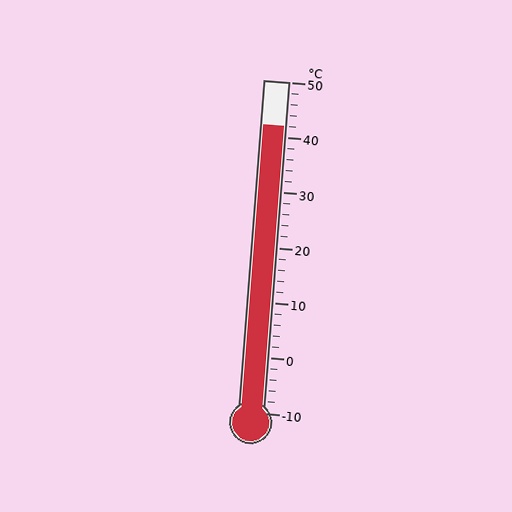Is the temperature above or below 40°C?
The temperature is above 40°C.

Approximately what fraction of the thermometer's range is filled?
The thermometer is filled to approximately 85% of its range.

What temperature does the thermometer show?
The thermometer shows approximately 42°C.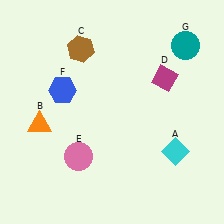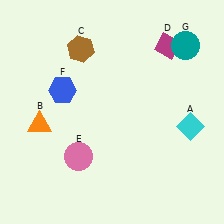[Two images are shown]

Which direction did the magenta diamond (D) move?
The magenta diamond (D) moved up.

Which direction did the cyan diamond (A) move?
The cyan diamond (A) moved up.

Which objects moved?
The objects that moved are: the cyan diamond (A), the magenta diamond (D).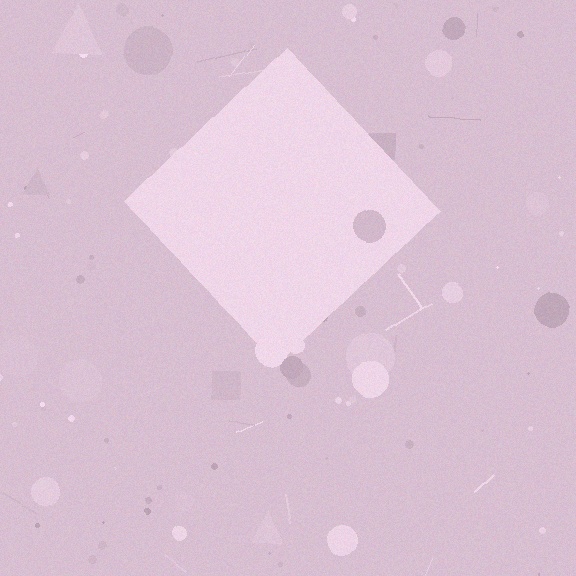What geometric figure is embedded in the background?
A diamond is embedded in the background.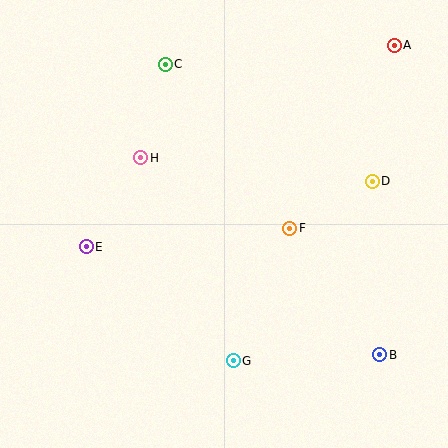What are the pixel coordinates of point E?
Point E is at (86, 247).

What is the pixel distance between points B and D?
The distance between B and D is 174 pixels.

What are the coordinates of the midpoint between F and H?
The midpoint between F and H is at (215, 193).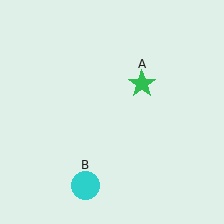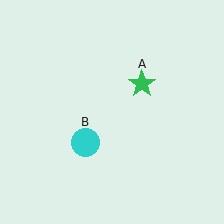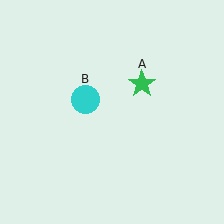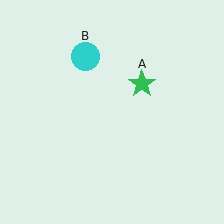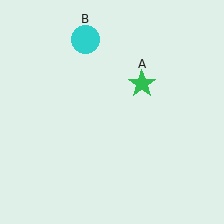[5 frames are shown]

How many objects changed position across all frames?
1 object changed position: cyan circle (object B).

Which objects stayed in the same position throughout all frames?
Green star (object A) remained stationary.